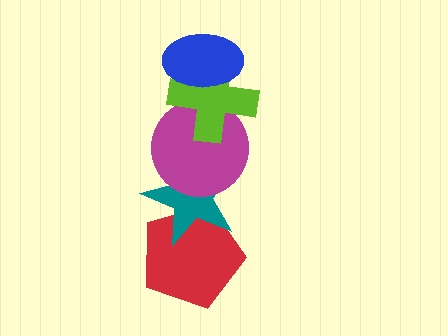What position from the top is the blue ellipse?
The blue ellipse is 1st from the top.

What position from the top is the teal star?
The teal star is 4th from the top.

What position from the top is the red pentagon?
The red pentagon is 5th from the top.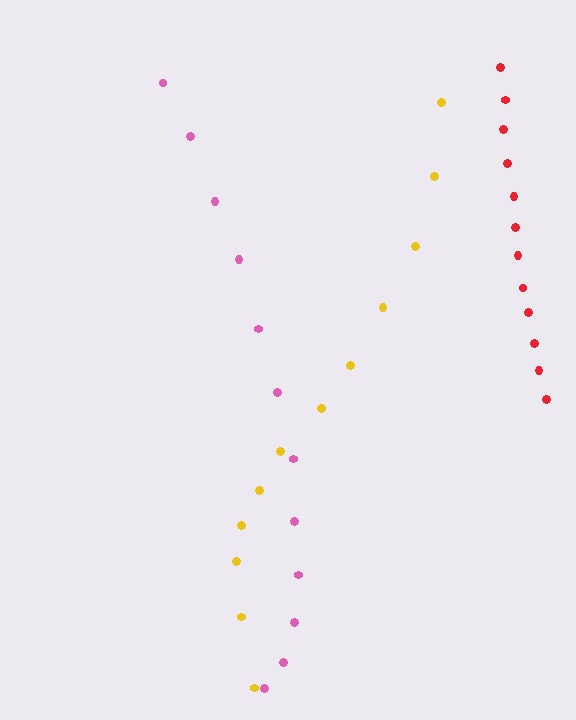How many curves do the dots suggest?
There are 3 distinct paths.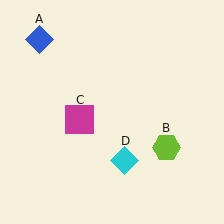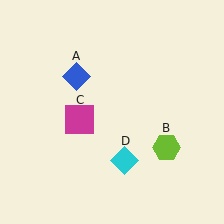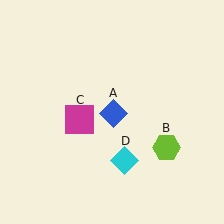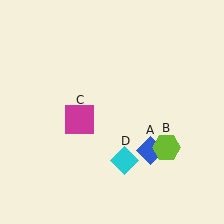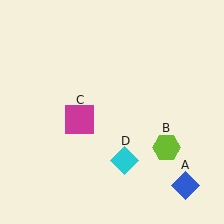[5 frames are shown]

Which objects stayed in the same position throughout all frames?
Lime hexagon (object B) and magenta square (object C) and cyan diamond (object D) remained stationary.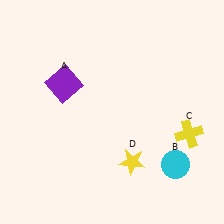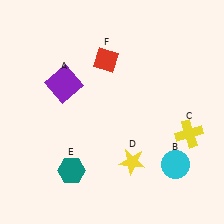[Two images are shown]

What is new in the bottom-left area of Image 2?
A teal hexagon (E) was added in the bottom-left area of Image 2.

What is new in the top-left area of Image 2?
A red diamond (F) was added in the top-left area of Image 2.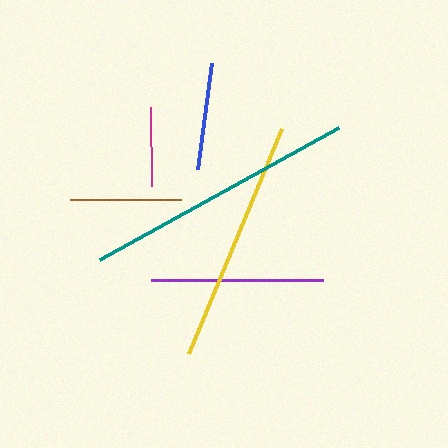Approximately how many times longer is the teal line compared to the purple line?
The teal line is approximately 1.6 times the length of the purple line.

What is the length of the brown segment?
The brown segment is approximately 110 pixels long.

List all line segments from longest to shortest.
From longest to shortest: teal, yellow, purple, brown, blue, magenta.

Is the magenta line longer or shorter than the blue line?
The blue line is longer than the magenta line.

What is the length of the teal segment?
The teal segment is approximately 274 pixels long.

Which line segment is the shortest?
The magenta line is the shortest at approximately 79 pixels.